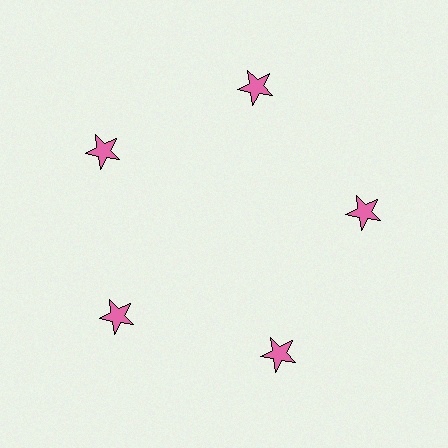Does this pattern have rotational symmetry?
Yes, this pattern has 5-fold rotational symmetry. It looks the same after rotating 72 degrees around the center.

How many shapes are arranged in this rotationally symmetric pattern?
There are 5 shapes, arranged in 5 groups of 1.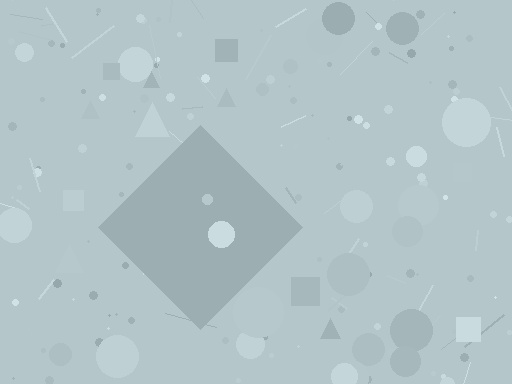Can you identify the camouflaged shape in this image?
The camouflaged shape is a diamond.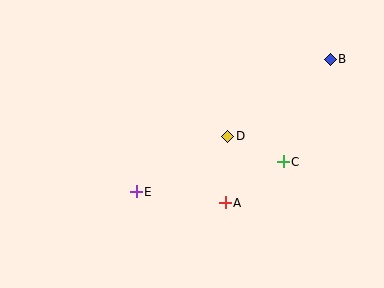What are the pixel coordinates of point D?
Point D is at (228, 136).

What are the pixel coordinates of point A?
Point A is at (225, 203).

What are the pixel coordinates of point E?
Point E is at (136, 192).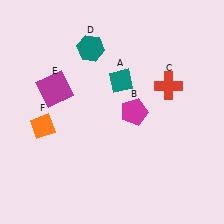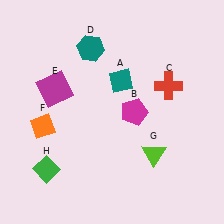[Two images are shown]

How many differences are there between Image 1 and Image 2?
There are 2 differences between the two images.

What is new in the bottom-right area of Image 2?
A lime triangle (G) was added in the bottom-right area of Image 2.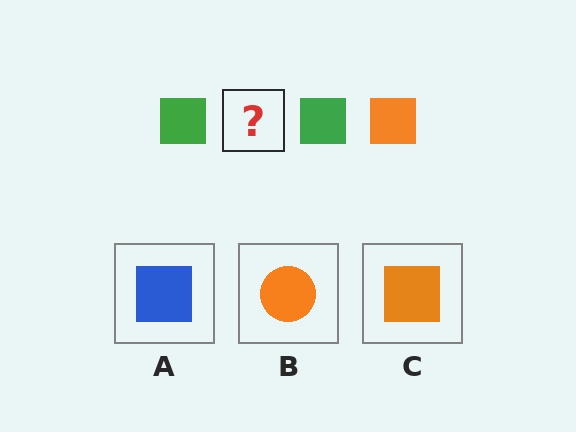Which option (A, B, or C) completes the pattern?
C.